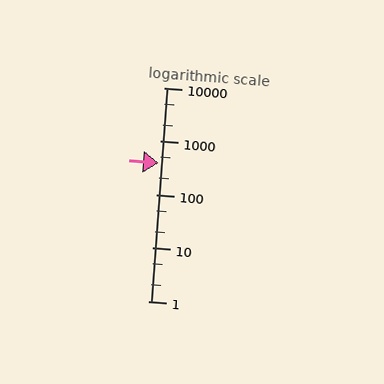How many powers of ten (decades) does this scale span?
The scale spans 4 decades, from 1 to 10000.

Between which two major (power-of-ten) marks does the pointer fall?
The pointer is between 100 and 1000.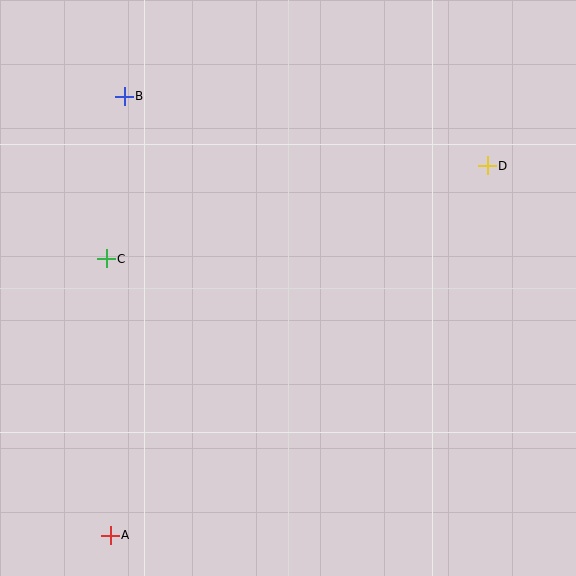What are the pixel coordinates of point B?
Point B is at (124, 96).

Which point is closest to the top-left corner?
Point B is closest to the top-left corner.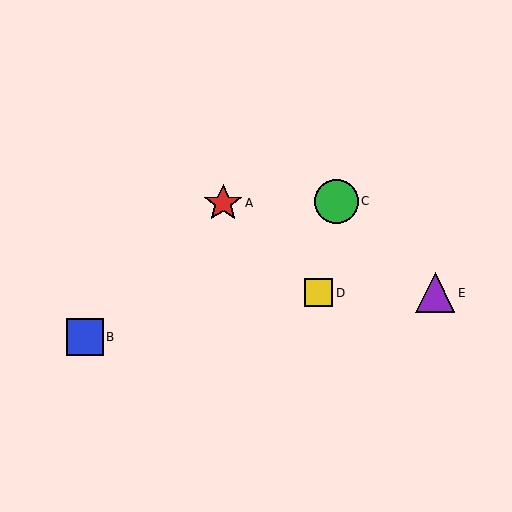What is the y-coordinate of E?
Object E is at y≈293.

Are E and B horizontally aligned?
No, E is at y≈293 and B is at y≈337.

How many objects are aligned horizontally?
2 objects (D, E) are aligned horizontally.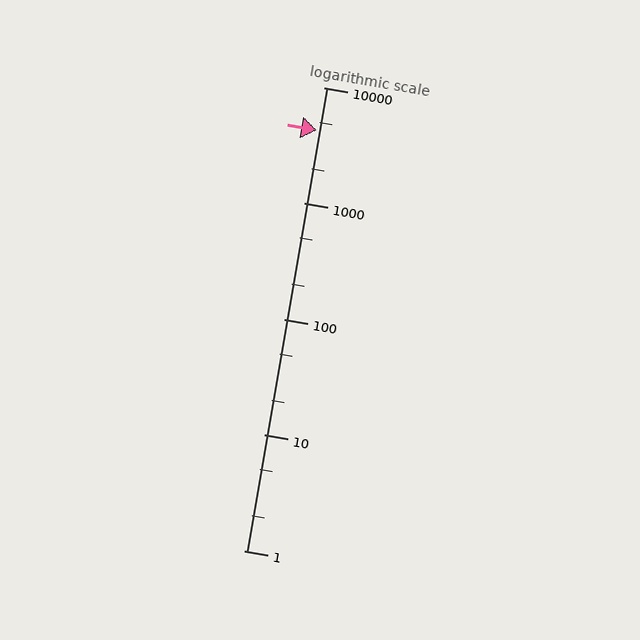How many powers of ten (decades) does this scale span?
The scale spans 4 decades, from 1 to 10000.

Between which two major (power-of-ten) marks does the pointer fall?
The pointer is between 1000 and 10000.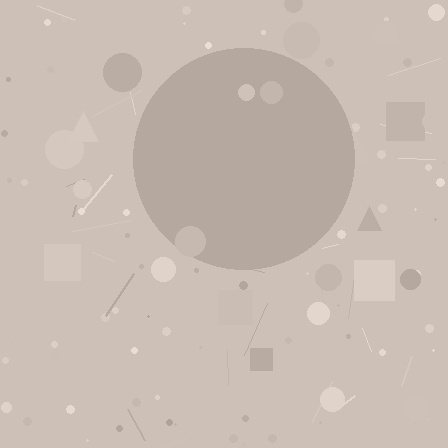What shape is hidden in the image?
A circle is hidden in the image.